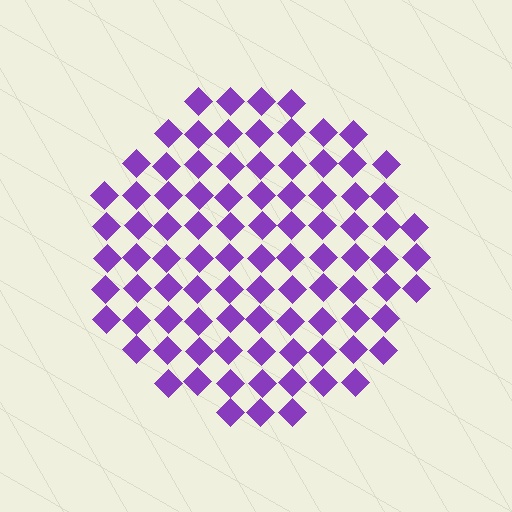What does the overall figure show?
The overall figure shows a circle.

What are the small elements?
The small elements are diamonds.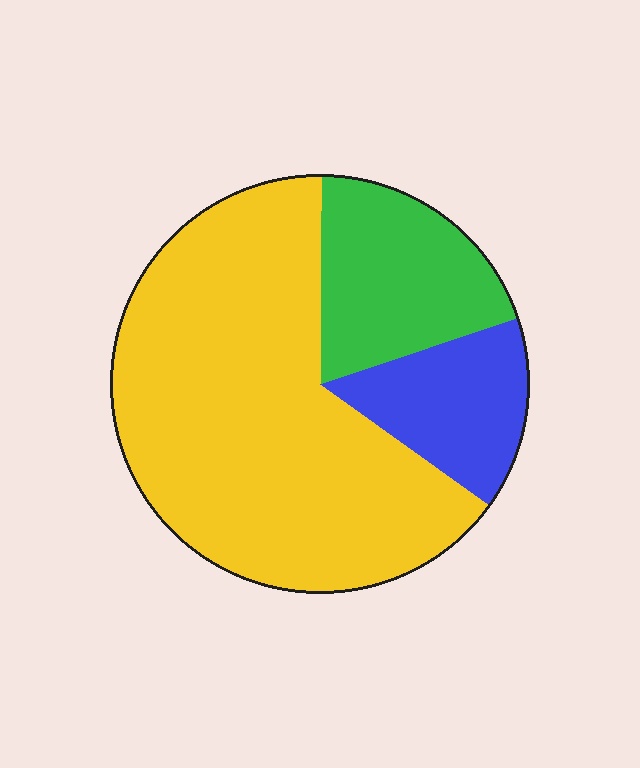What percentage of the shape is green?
Green takes up between a sixth and a third of the shape.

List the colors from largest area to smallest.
From largest to smallest: yellow, green, blue.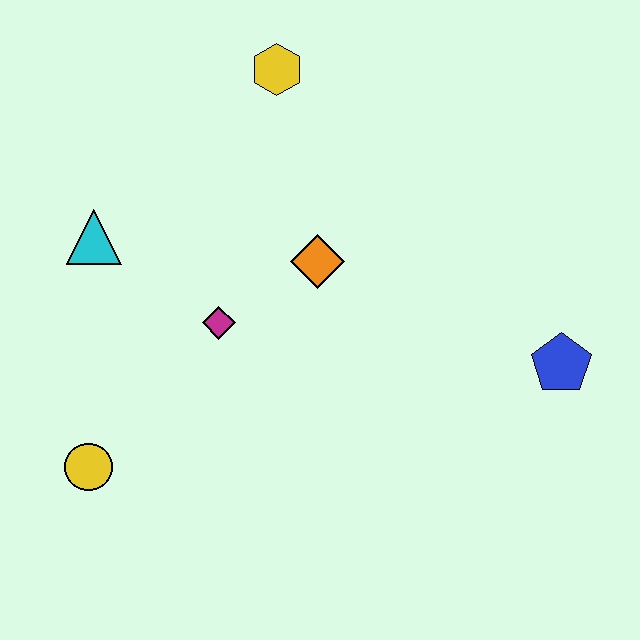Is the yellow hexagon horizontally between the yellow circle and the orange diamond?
Yes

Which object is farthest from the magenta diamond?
The blue pentagon is farthest from the magenta diamond.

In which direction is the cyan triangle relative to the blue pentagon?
The cyan triangle is to the left of the blue pentagon.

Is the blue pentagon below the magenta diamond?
Yes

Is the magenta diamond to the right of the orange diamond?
No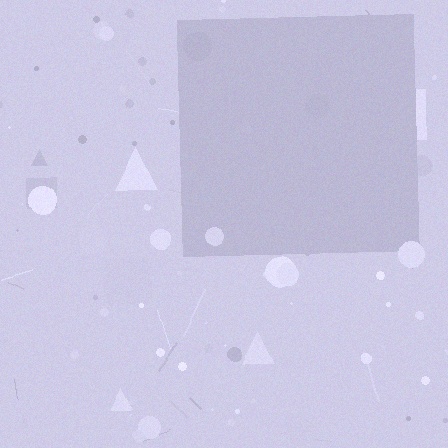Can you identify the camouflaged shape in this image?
The camouflaged shape is a square.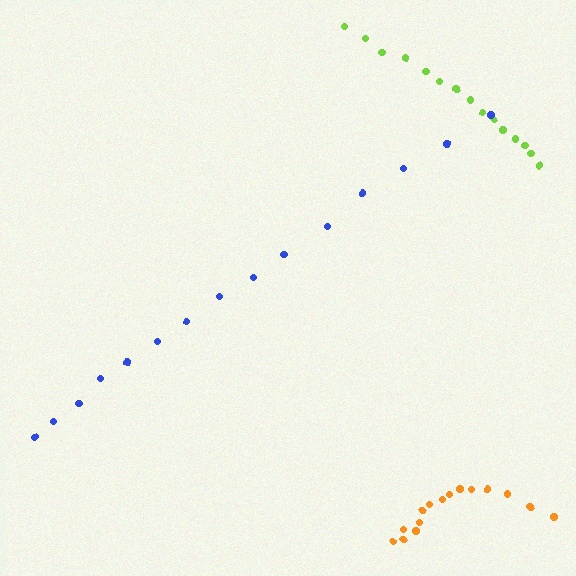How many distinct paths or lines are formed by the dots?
There are 3 distinct paths.